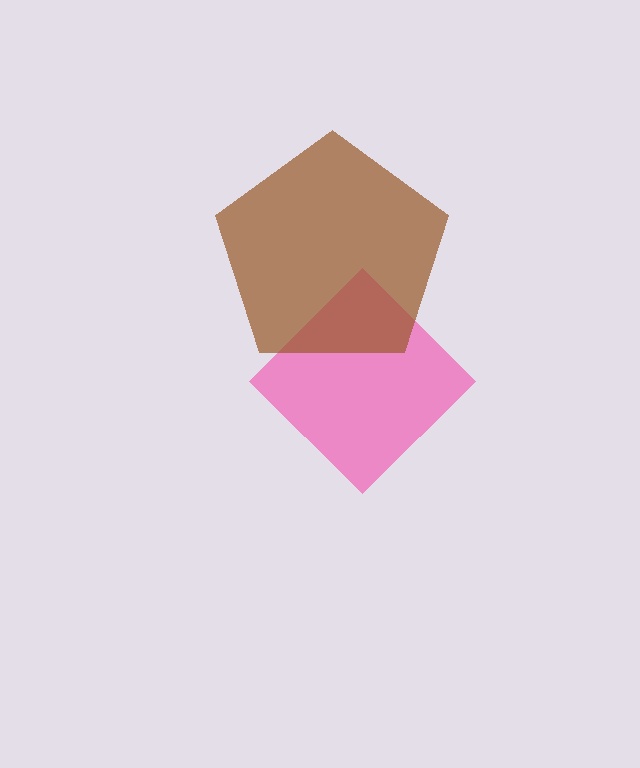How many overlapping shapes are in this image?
There are 2 overlapping shapes in the image.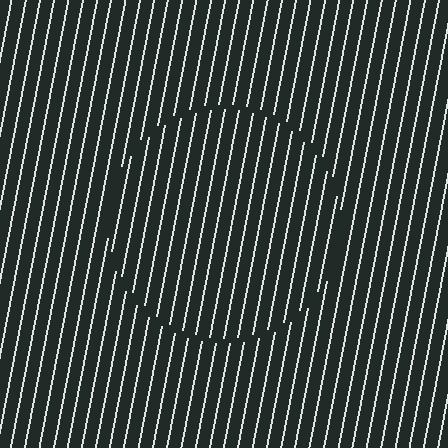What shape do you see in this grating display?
An illusory circle. The interior of the shape contains the same grating, shifted by half a period — the contour is defined by the phase discontinuity where line-ends from the inner and outer gratings abut.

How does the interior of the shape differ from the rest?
The interior of the shape contains the same grating, shifted by half a period — the contour is defined by the phase discontinuity where line-ends from the inner and outer gratings abut.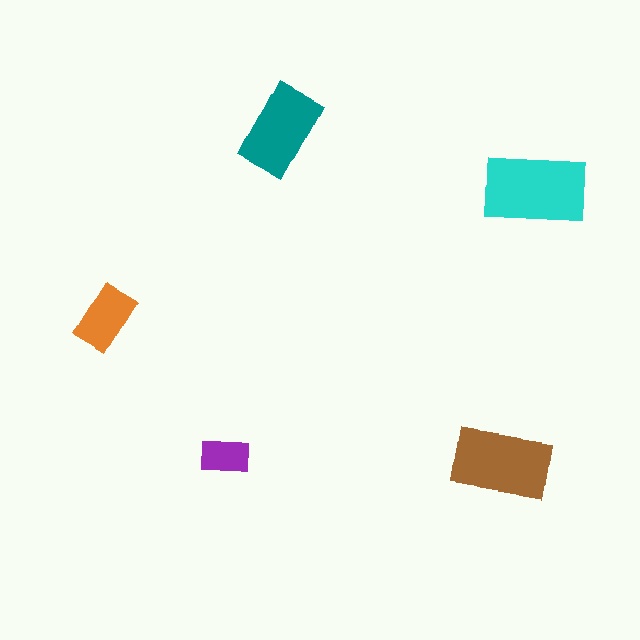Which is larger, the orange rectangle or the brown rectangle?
The brown one.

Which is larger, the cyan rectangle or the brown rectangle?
The cyan one.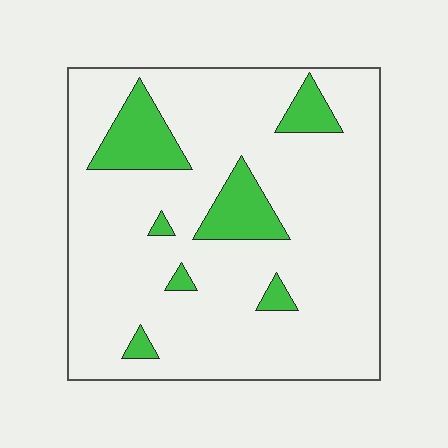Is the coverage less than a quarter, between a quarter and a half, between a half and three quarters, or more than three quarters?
Less than a quarter.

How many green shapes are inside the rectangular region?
7.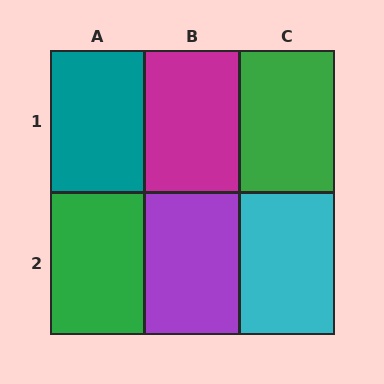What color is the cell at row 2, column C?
Cyan.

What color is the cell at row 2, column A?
Green.